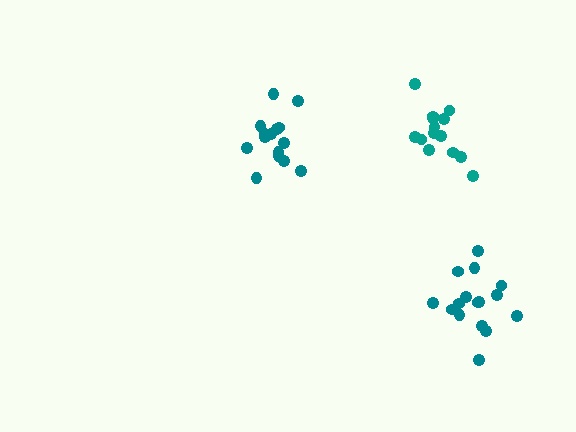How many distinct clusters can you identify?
There are 3 distinct clusters.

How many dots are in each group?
Group 1: 16 dots, Group 2: 14 dots, Group 3: 15 dots (45 total).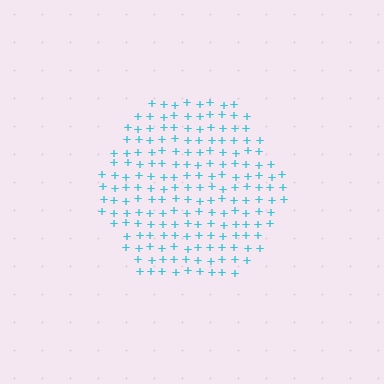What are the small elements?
The small elements are plus signs.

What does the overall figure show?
The overall figure shows a hexagon.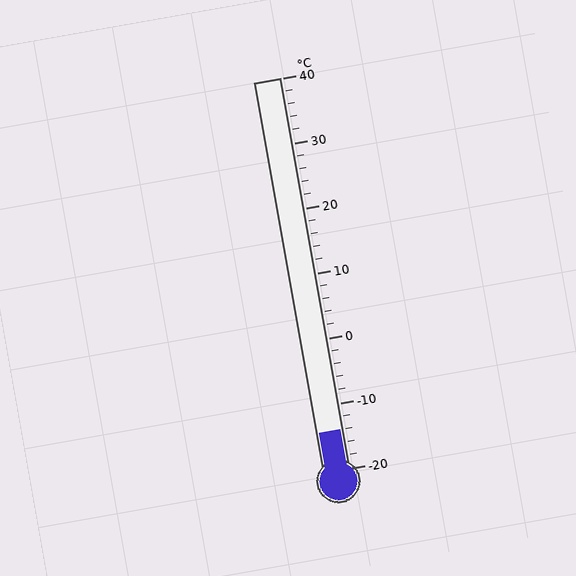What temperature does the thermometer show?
The thermometer shows approximately -14°C.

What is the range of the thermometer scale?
The thermometer scale ranges from -20°C to 40°C.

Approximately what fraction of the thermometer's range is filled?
The thermometer is filled to approximately 10% of its range.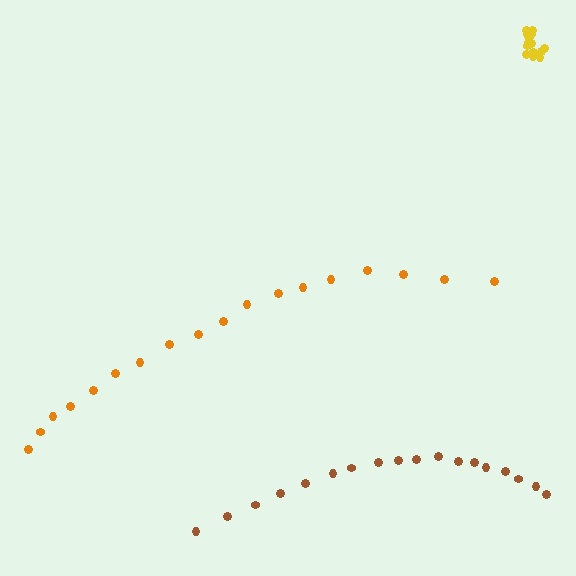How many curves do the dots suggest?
There are 3 distinct paths.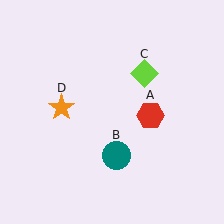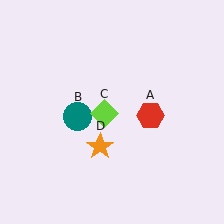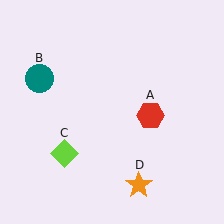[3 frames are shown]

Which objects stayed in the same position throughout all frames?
Red hexagon (object A) remained stationary.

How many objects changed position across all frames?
3 objects changed position: teal circle (object B), lime diamond (object C), orange star (object D).